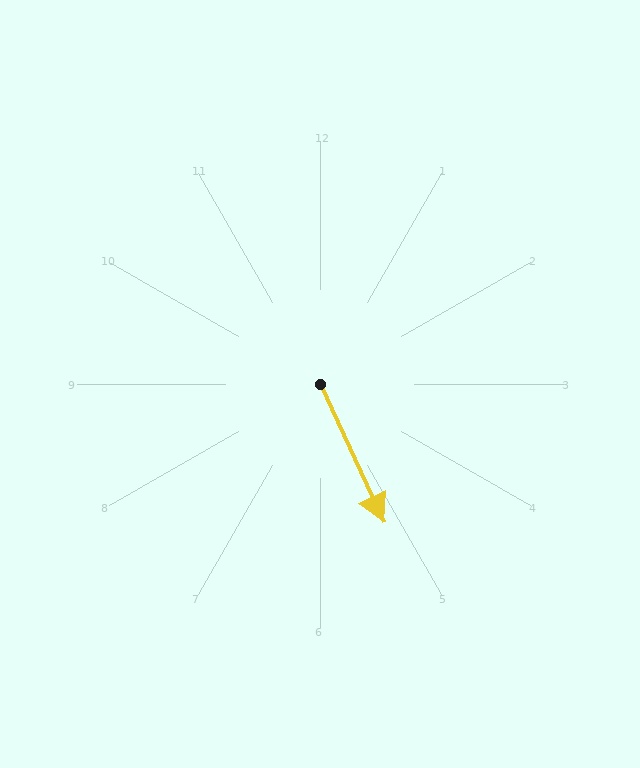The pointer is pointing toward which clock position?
Roughly 5 o'clock.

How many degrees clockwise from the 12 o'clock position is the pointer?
Approximately 155 degrees.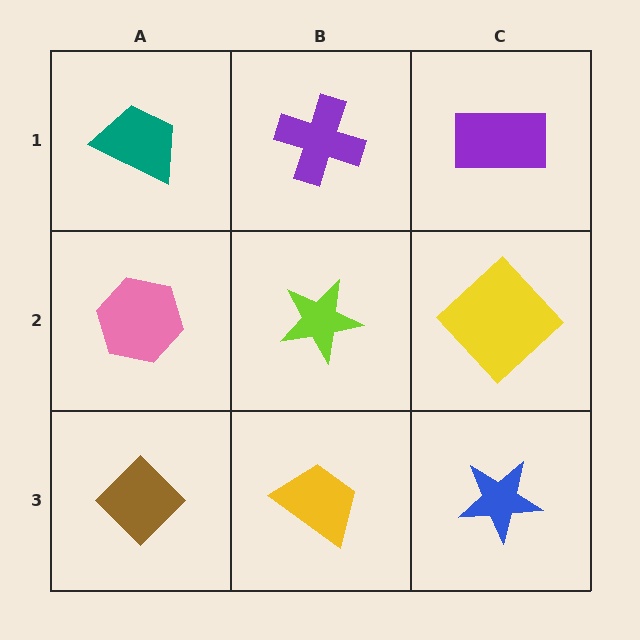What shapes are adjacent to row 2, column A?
A teal trapezoid (row 1, column A), a brown diamond (row 3, column A), a lime star (row 2, column B).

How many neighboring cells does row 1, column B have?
3.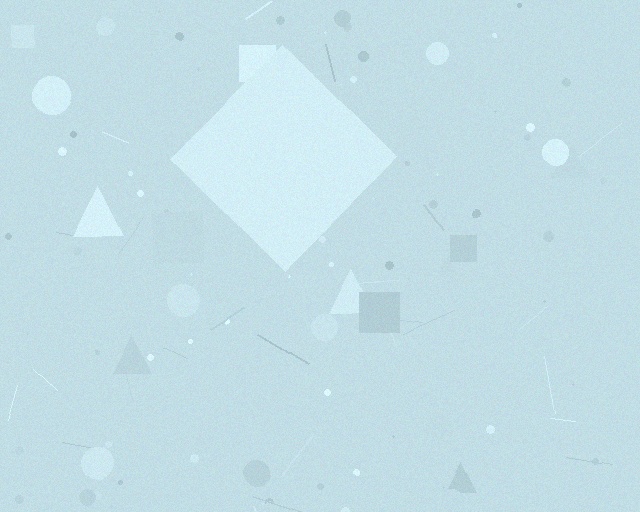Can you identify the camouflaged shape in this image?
The camouflaged shape is a diamond.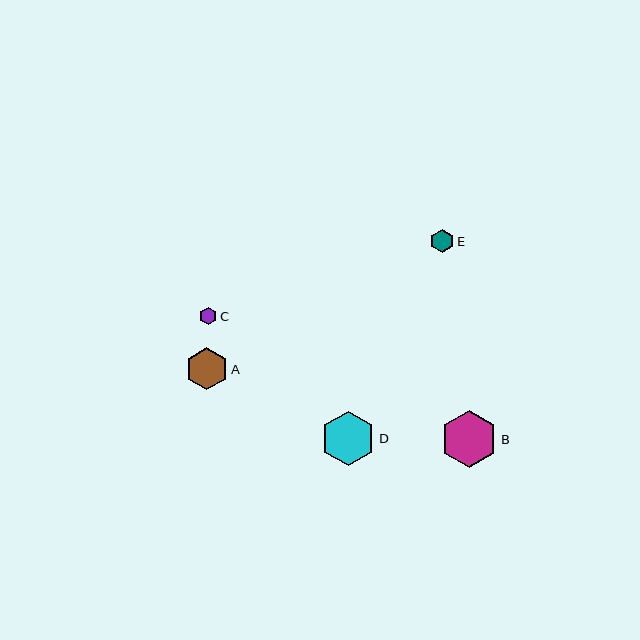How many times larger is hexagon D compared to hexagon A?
Hexagon D is approximately 1.3 times the size of hexagon A.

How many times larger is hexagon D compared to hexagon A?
Hexagon D is approximately 1.3 times the size of hexagon A.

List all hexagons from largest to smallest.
From largest to smallest: B, D, A, E, C.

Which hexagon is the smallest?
Hexagon C is the smallest with a size of approximately 18 pixels.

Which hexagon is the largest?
Hexagon B is the largest with a size of approximately 57 pixels.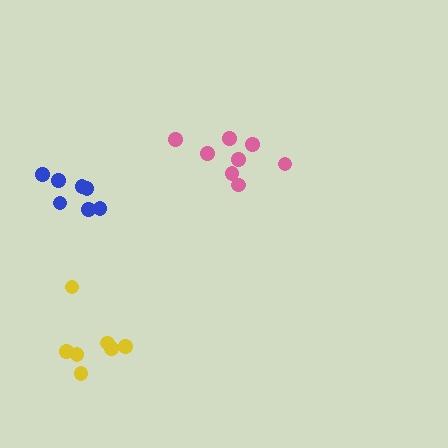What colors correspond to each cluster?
The clusters are colored: pink, yellow, blue.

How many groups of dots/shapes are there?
There are 3 groups.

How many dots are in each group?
Group 1: 8 dots, Group 2: 7 dots, Group 3: 7 dots (22 total).